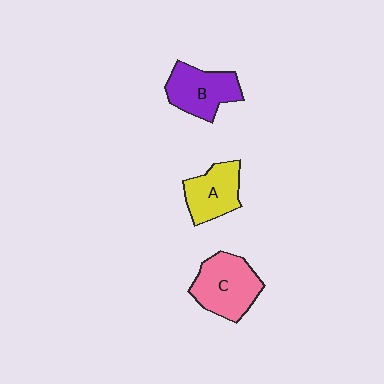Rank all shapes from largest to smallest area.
From largest to smallest: C (pink), B (purple), A (yellow).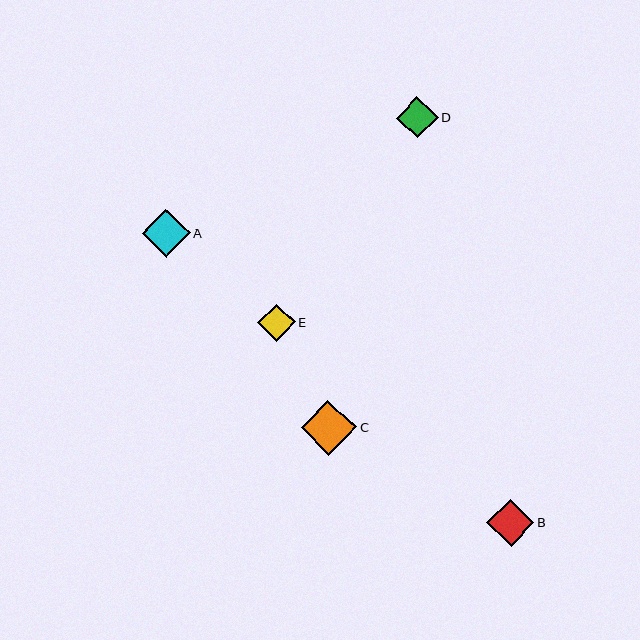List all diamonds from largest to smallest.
From largest to smallest: C, A, B, D, E.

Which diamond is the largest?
Diamond C is the largest with a size of approximately 55 pixels.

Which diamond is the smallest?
Diamond E is the smallest with a size of approximately 37 pixels.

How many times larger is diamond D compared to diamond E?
Diamond D is approximately 1.1 times the size of diamond E.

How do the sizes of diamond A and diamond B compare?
Diamond A and diamond B are approximately the same size.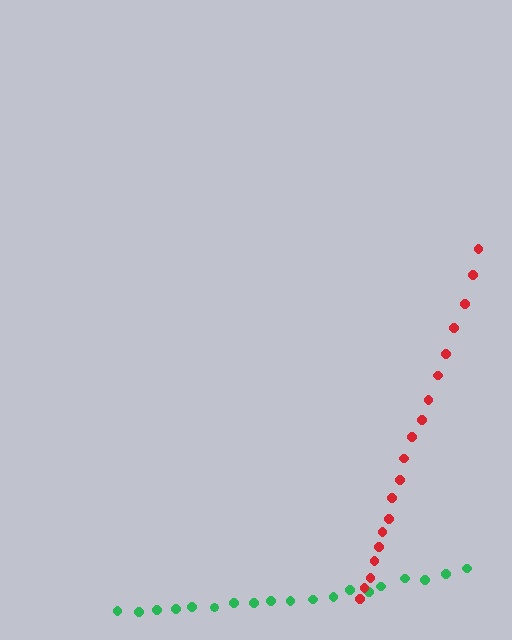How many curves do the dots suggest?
There are 2 distinct paths.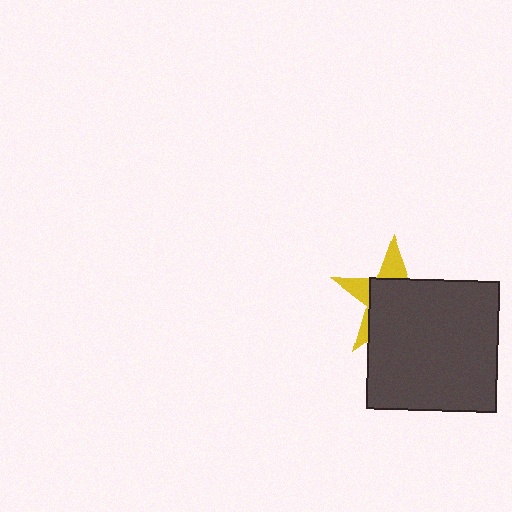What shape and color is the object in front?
The object in front is a dark gray rectangle.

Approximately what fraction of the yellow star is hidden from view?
Roughly 69% of the yellow star is hidden behind the dark gray rectangle.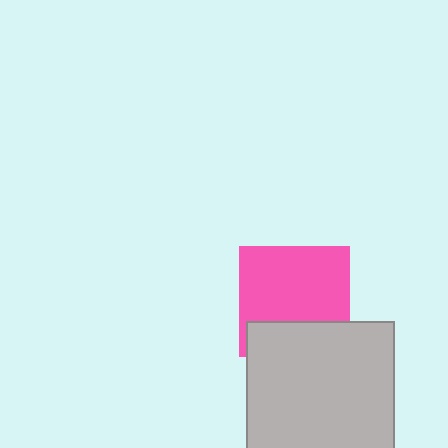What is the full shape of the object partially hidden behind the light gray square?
The partially hidden object is a pink square.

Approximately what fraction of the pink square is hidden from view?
Roughly 30% of the pink square is hidden behind the light gray square.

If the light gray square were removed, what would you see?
You would see the complete pink square.